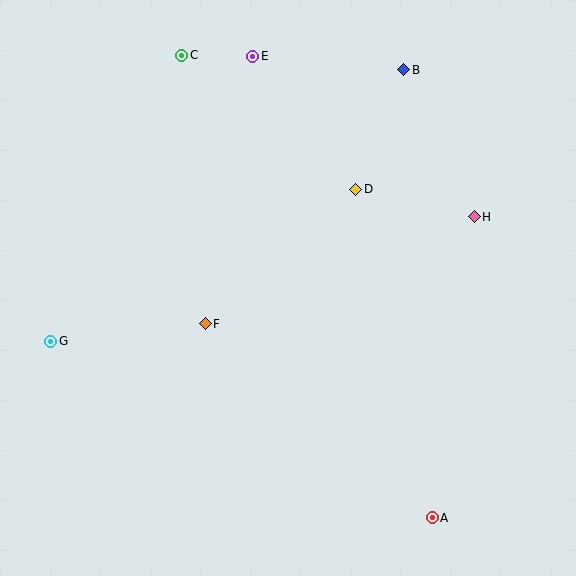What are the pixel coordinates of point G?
Point G is at (51, 341).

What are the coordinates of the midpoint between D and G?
The midpoint between D and G is at (203, 265).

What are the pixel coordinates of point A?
Point A is at (432, 518).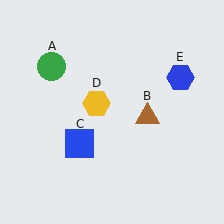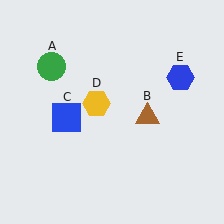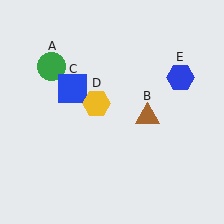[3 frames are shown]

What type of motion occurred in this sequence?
The blue square (object C) rotated clockwise around the center of the scene.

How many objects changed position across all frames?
1 object changed position: blue square (object C).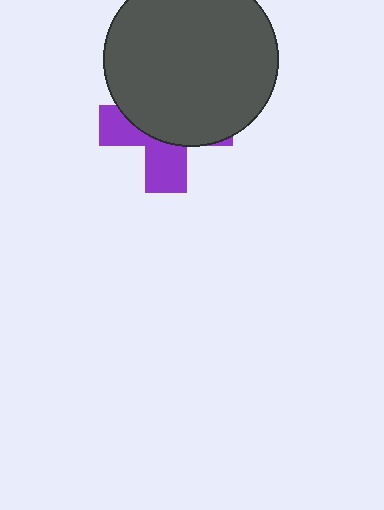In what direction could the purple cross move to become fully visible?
The purple cross could move down. That would shift it out from behind the dark gray circle entirely.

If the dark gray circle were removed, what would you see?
You would see the complete purple cross.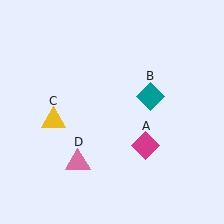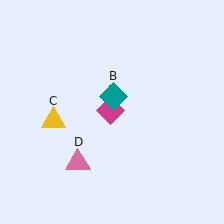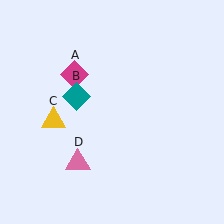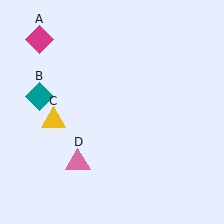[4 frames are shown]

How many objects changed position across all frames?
2 objects changed position: magenta diamond (object A), teal diamond (object B).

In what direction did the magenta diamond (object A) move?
The magenta diamond (object A) moved up and to the left.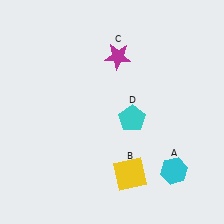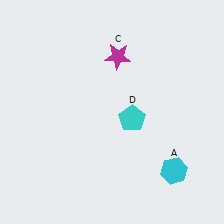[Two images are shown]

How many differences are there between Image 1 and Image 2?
There is 1 difference between the two images.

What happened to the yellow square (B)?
The yellow square (B) was removed in Image 2. It was in the bottom-right area of Image 1.